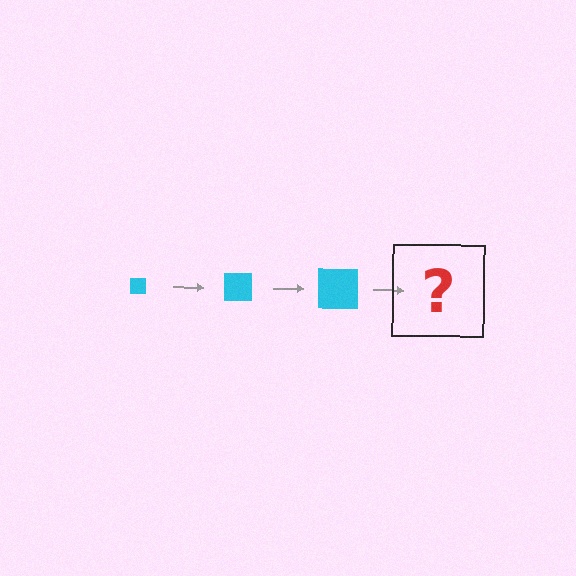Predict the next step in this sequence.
The next step is a cyan square, larger than the previous one.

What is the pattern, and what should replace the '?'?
The pattern is that the square gets progressively larger each step. The '?' should be a cyan square, larger than the previous one.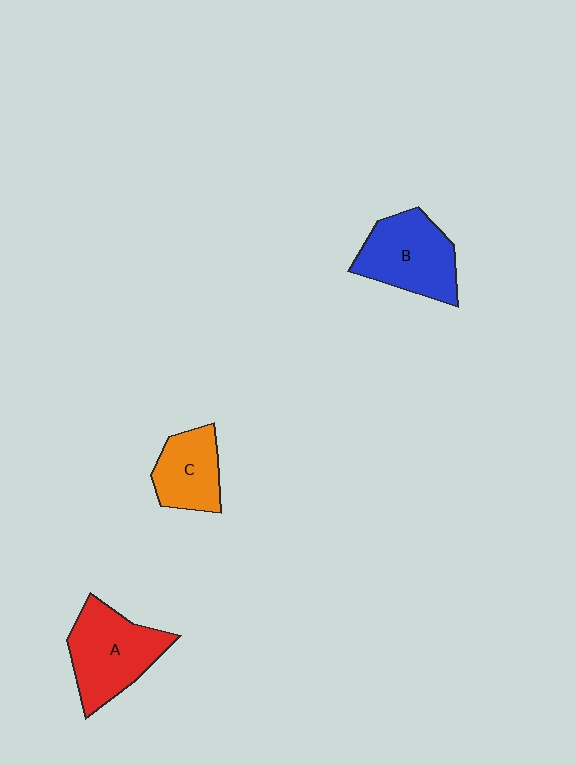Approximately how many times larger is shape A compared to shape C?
Approximately 1.5 times.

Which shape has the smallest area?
Shape C (orange).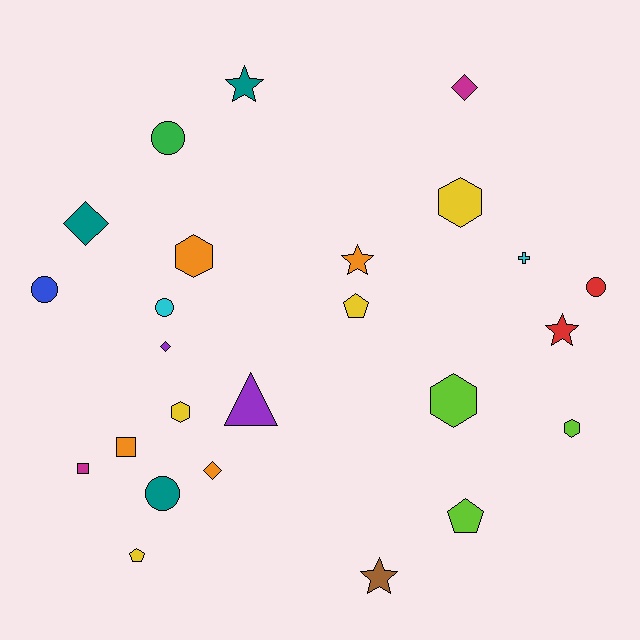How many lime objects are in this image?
There are 3 lime objects.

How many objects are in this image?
There are 25 objects.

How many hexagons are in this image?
There are 5 hexagons.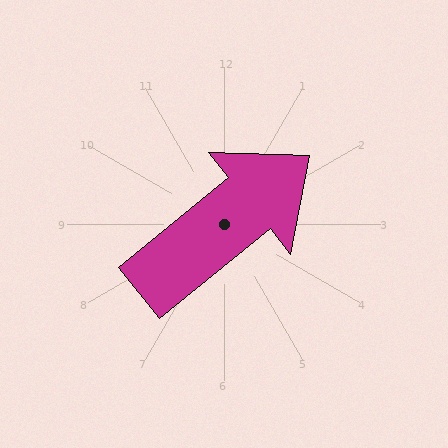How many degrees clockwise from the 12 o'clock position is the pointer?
Approximately 51 degrees.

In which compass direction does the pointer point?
Northeast.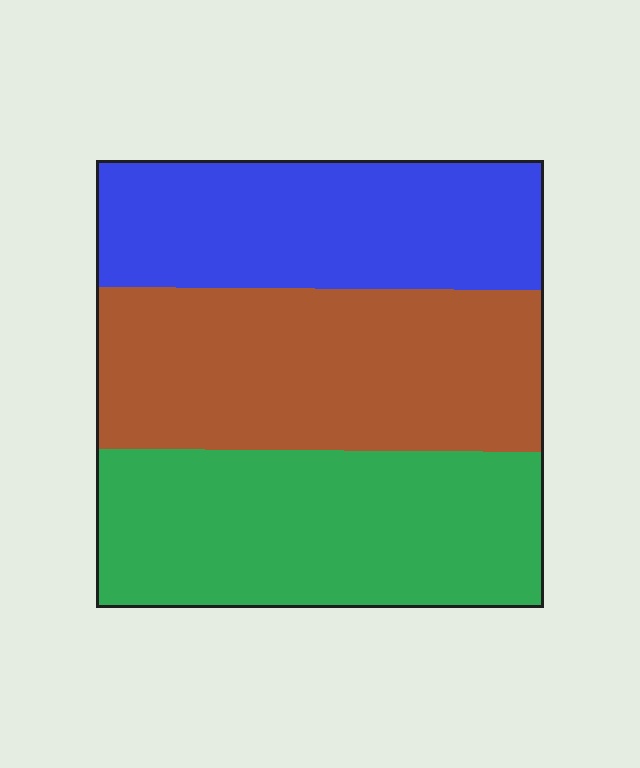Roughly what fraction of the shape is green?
Green takes up about one third (1/3) of the shape.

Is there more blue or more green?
Green.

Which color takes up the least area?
Blue, at roughly 30%.